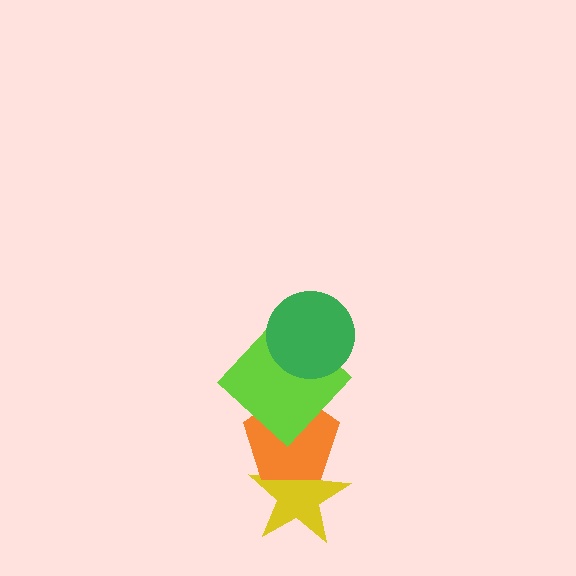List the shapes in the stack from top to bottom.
From top to bottom: the green circle, the lime diamond, the orange pentagon, the yellow star.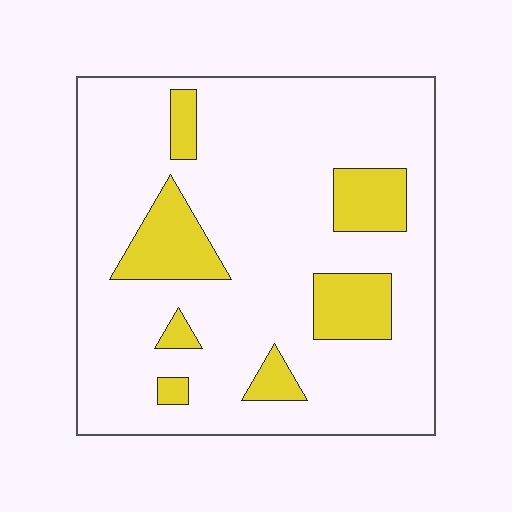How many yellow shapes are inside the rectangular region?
7.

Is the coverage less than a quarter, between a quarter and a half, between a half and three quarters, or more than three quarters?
Less than a quarter.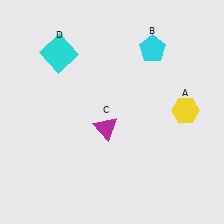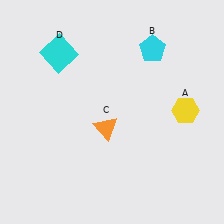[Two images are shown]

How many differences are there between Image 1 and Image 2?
There is 1 difference between the two images.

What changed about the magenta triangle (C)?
In Image 1, C is magenta. In Image 2, it changed to orange.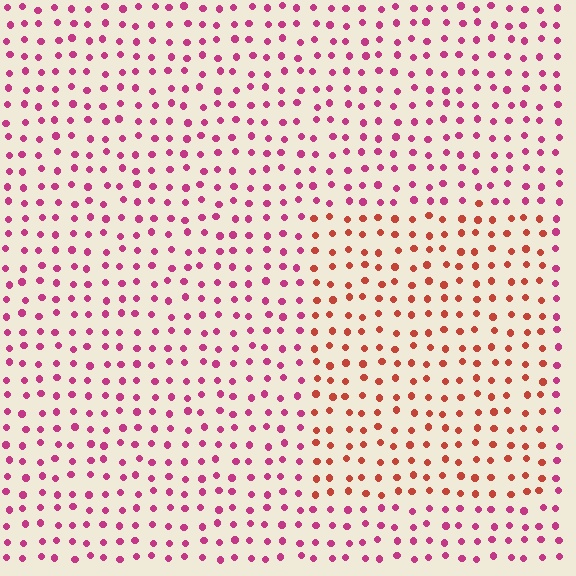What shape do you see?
I see a rectangle.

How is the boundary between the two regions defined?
The boundary is defined purely by a slight shift in hue (about 40 degrees). Spacing, size, and orientation are identical on both sides.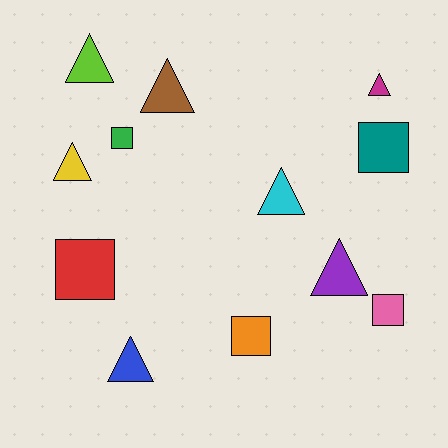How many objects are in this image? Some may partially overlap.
There are 12 objects.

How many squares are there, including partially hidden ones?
There are 5 squares.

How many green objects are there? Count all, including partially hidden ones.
There is 1 green object.